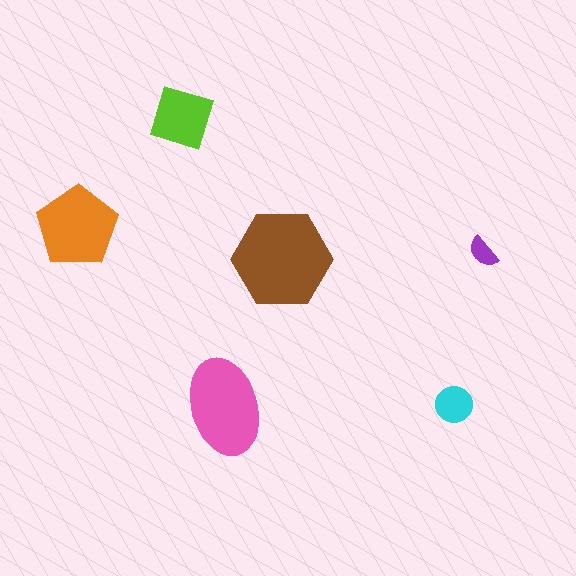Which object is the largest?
The brown hexagon.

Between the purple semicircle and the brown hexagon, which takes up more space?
The brown hexagon.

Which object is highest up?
The lime diamond is topmost.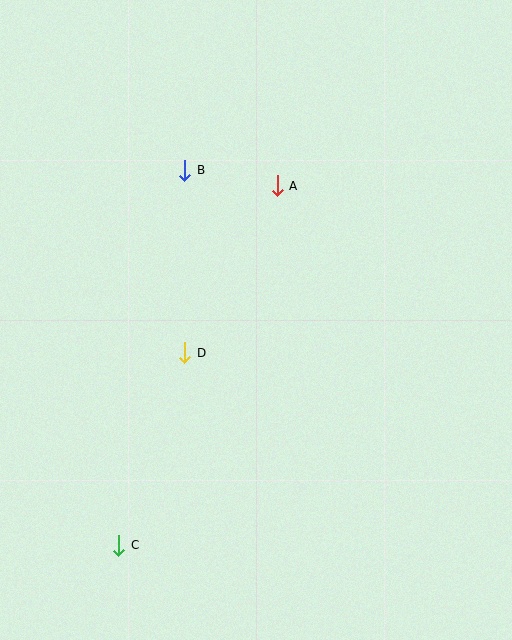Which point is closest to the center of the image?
Point D at (185, 353) is closest to the center.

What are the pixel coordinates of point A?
Point A is at (277, 186).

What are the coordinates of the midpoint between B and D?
The midpoint between B and D is at (185, 261).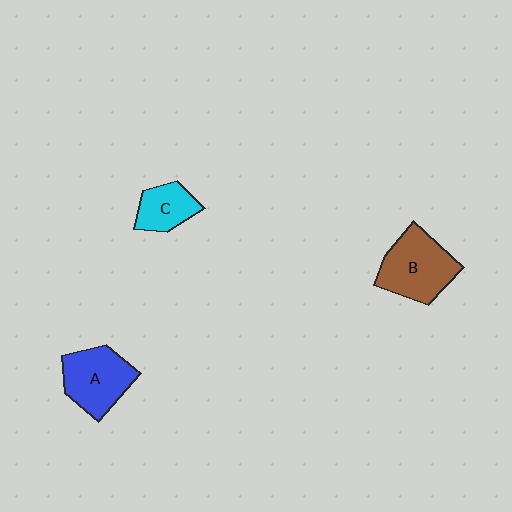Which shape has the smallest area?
Shape C (cyan).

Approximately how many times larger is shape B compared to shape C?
Approximately 1.8 times.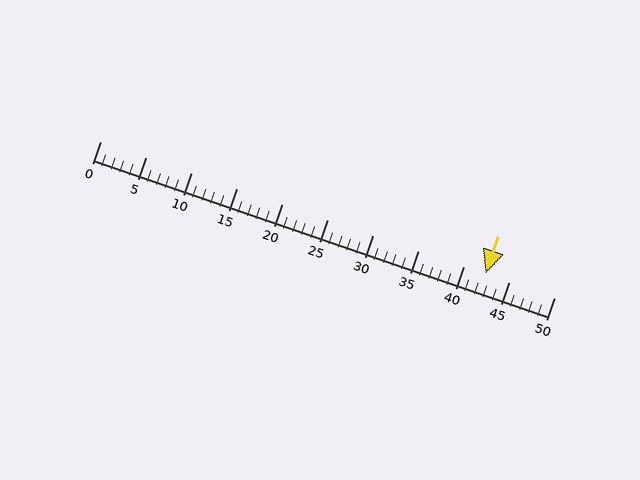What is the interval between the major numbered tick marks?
The major tick marks are spaced 5 units apart.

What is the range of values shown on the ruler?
The ruler shows values from 0 to 50.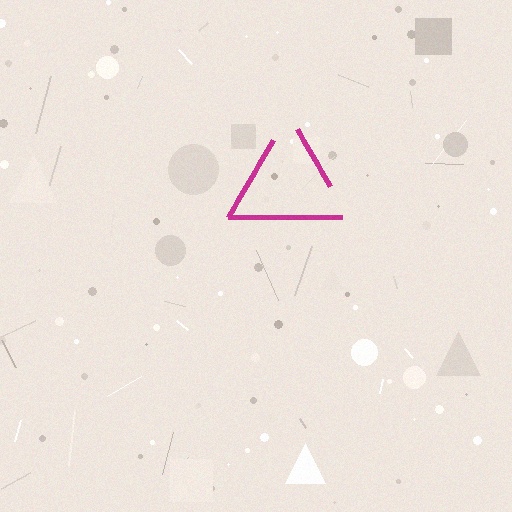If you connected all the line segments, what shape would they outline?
They would outline a triangle.